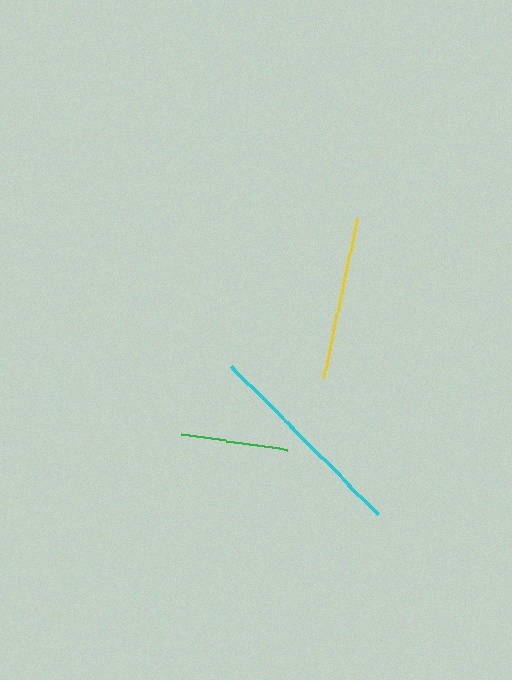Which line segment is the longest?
The cyan line is the longest at approximately 210 pixels.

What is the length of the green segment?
The green segment is approximately 107 pixels long.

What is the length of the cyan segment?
The cyan segment is approximately 210 pixels long.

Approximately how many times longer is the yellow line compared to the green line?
The yellow line is approximately 1.5 times the length of the green line.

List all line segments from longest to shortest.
From longest to shortest: cyan, yellow, green.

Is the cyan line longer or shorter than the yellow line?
The cyan line is longer than the yellow line.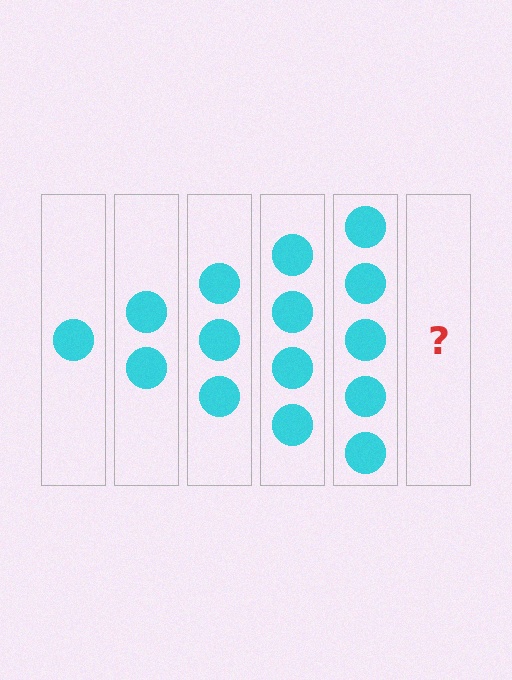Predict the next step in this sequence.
The next step is 6 circles.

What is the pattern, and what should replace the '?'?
The pattern is that each step adds one more circle. The '?' should be 6 circles.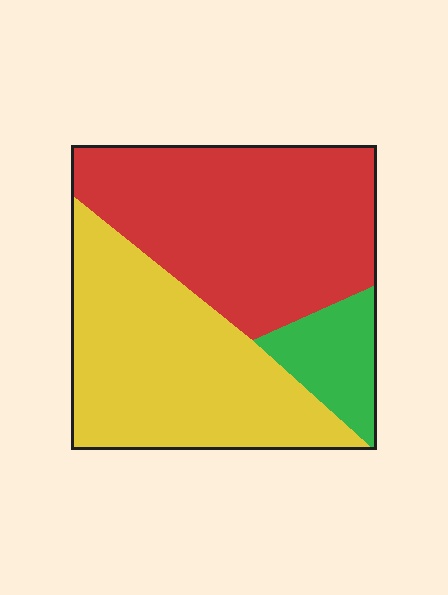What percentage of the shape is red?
Red takes up about one half (1/2) of the shape.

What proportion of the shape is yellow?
Yellow takes up about two fifths (2/5) of the shape.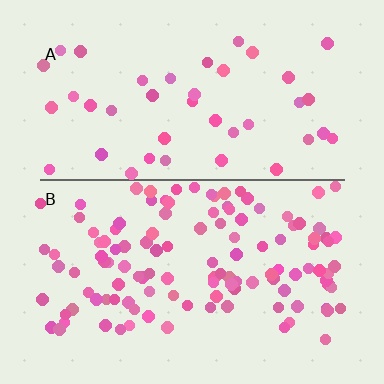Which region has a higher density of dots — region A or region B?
B (the bottom).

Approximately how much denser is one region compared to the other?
Approximately 2.8× — region B over region A.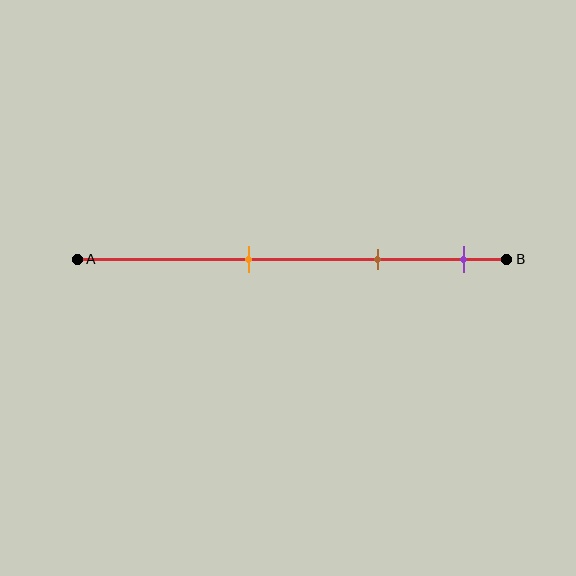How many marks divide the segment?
There are 3 marks dividing the segment.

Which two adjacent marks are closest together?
The brown and purple marks are the closest adjacent pair.